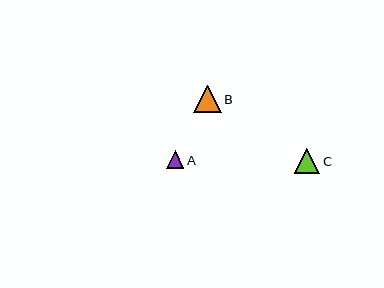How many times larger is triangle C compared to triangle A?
Triangle C is approximately 1.4 times the size of triangle A.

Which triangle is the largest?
Triangle B is the largest with a size of approximately 28 pixels.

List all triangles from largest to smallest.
From largest to smallest: B, C, A.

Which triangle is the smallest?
Triangle A is the smallest with a size of approximately 18 pixels.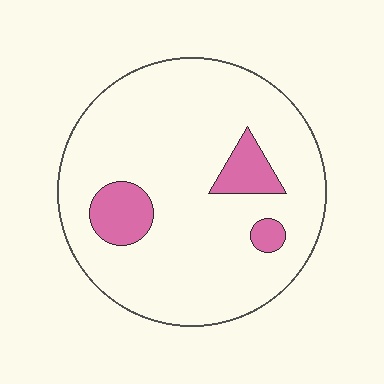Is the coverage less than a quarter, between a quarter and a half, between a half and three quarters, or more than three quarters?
Less than a quarter.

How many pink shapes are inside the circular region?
3.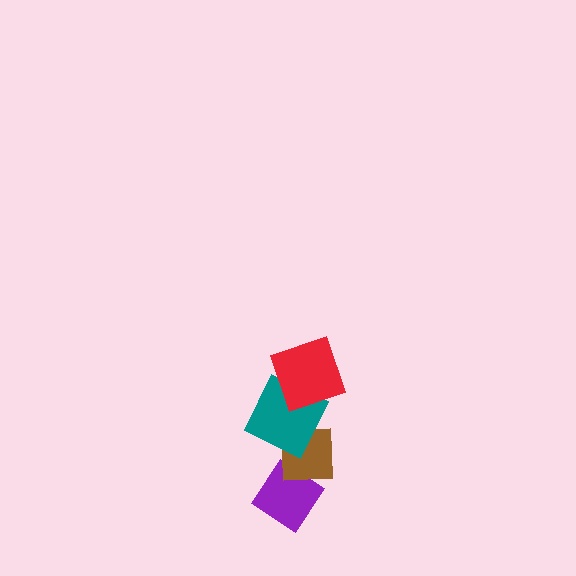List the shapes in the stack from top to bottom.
From top to bottom: the red square, the teal square, the brown square, the purple diamond.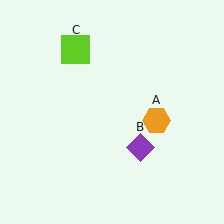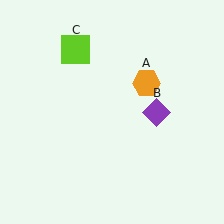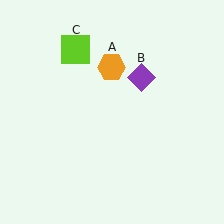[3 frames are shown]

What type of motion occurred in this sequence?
The orange hexagon (object A), purple diamond (object B) rotated counterclockwise around the center of the scene.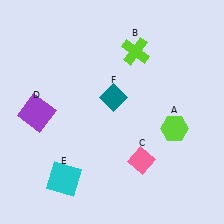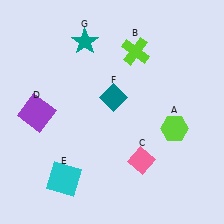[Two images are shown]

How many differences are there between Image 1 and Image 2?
There is 1 difference between the two images.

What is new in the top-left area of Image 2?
A teal star (G) was added in the top-left area of Image 2.